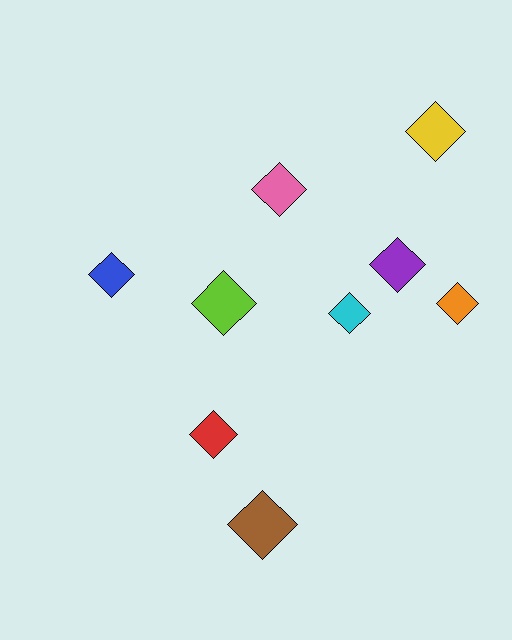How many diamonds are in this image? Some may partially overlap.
There are 9 diamonds.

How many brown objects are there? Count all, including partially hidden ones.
There is 1 brown object.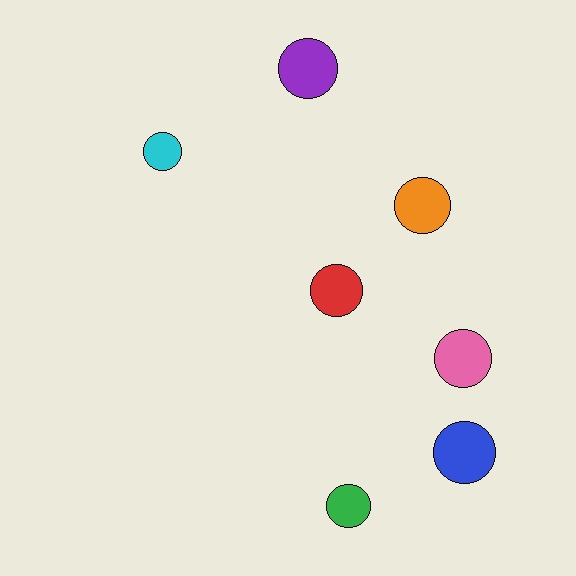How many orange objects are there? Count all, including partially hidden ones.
There is 1 orange object.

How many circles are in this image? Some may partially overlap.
There are 7 circles.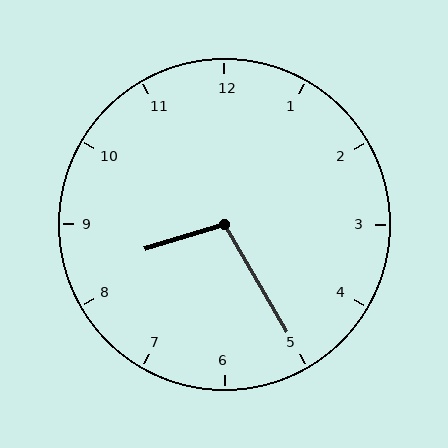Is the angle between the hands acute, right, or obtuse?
It is obtuse.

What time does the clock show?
8:25.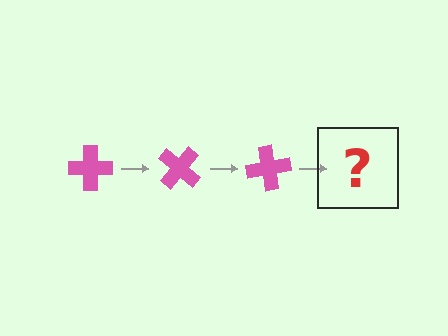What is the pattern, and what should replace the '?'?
The pattern is that the cross rotates 40 degrees each step. The '?' should be a pink cross rotated 120 degrees.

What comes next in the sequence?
The next element should be a pink cross rotated 120 degrees.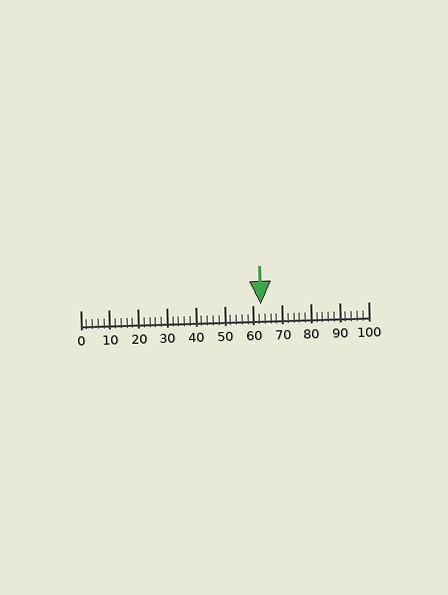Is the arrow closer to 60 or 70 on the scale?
The arrow is closer to 60.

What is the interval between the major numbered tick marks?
The major tick marks are spaced 10 units apart.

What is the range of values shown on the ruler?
The ruler shows values from 0 to 100.